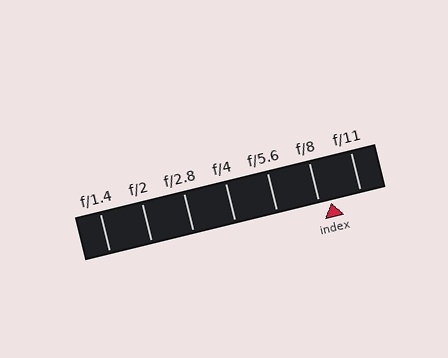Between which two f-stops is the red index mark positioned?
The index mark is between f/8 and f/11.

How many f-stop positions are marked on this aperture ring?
There are 7 f-stop positions marked.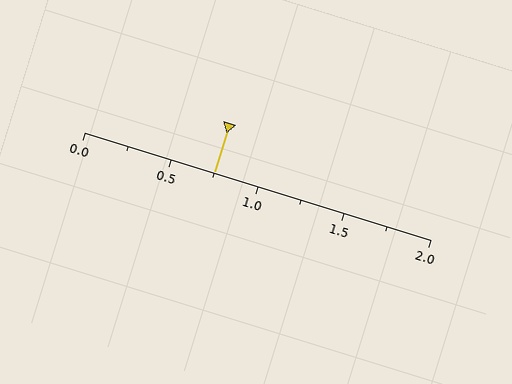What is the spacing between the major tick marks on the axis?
The major ticks are spaced 0.5 apart.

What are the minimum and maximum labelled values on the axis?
The axis runs from 0.0 to 2.0.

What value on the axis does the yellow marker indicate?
The marker indicates approximately 0.75.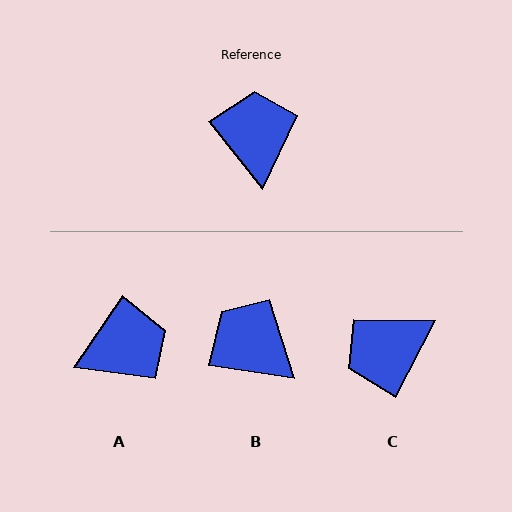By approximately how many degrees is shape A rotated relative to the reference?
Approximately 72 degrees clockwise.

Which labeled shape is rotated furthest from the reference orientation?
C, about 115 degrees away.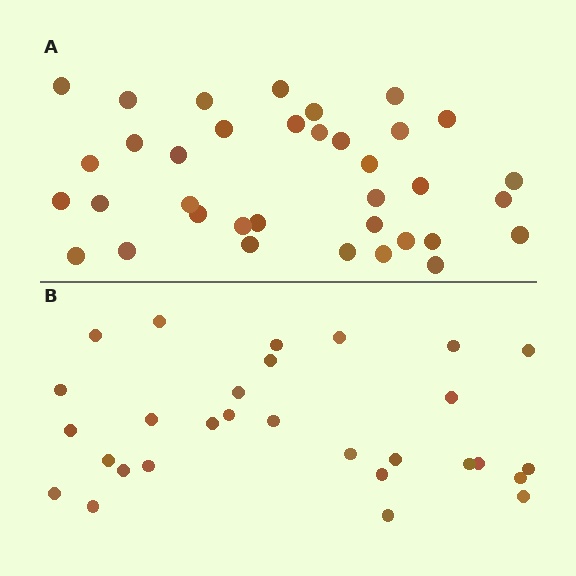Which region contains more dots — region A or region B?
Region A (the top region) has more dots.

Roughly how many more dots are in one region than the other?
Region A has roughly 8 or so more dots than region B.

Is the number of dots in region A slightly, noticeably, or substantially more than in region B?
Region A has only slightly more — the two regions are fairly close. The ratio is roughly 1.2 to 1.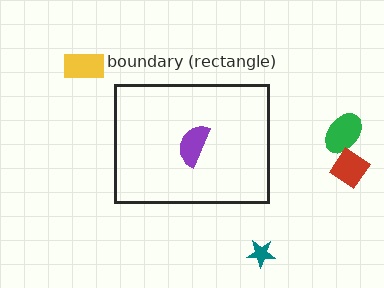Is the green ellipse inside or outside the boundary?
Outside.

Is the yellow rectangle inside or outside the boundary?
Outside.